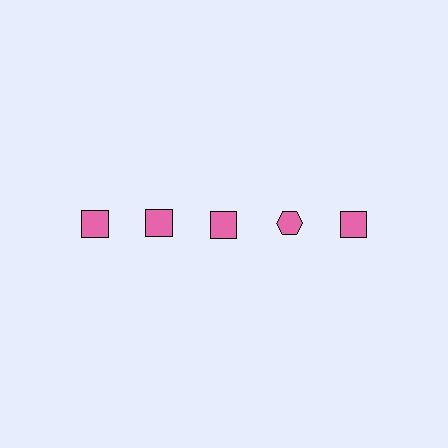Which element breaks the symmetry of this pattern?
The pink hexagon in the top row, second from right column breaks the symmetry. All other shapes are pink squares.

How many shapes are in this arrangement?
There are 5 shapes arranged in a grid pattern.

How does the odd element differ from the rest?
It has a different shape: hexagon instead of square.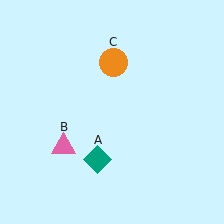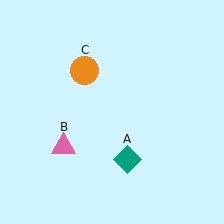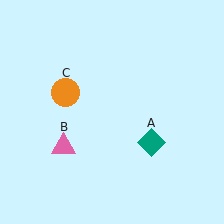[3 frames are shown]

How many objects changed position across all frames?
2 objects changed position: teal diamond (object A), orange circle (object C).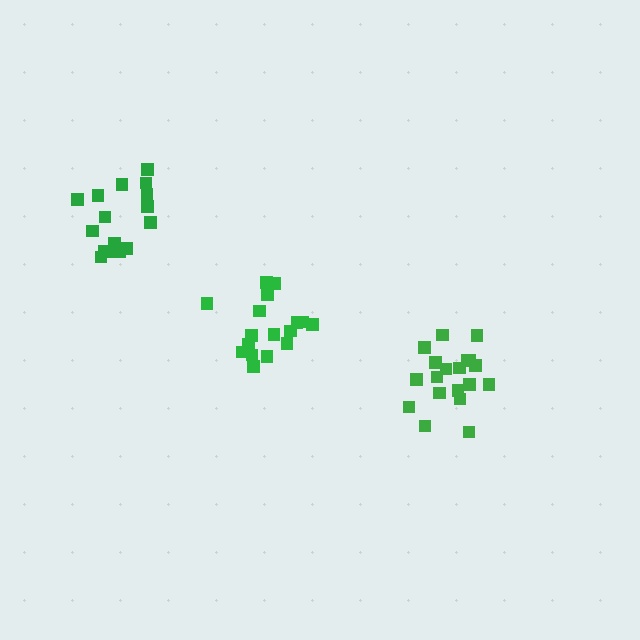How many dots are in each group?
Group 1: 17 dots, Group 2: 16 dots, Group 3: 19 dots (52 total).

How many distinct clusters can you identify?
There are 3 distinct clusters.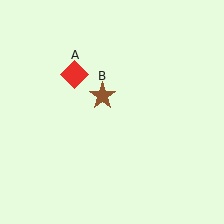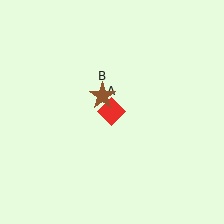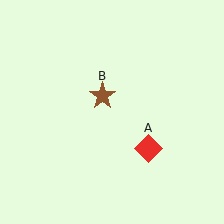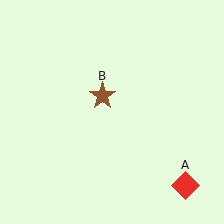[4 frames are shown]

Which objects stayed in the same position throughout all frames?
Brown star (object B) remained stationary.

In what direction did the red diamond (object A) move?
The red diamond (object A) moved down and to the right.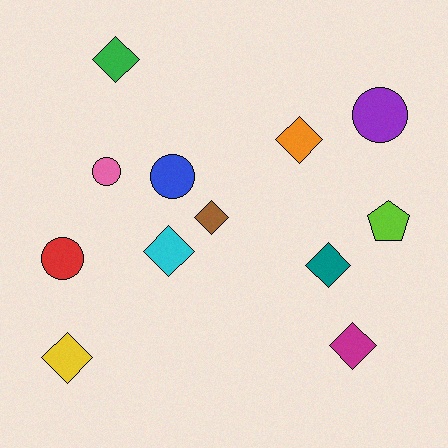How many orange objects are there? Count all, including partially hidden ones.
There is 1 orange object.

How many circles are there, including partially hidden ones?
There are 4 circles.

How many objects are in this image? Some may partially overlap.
There are 12 objects.